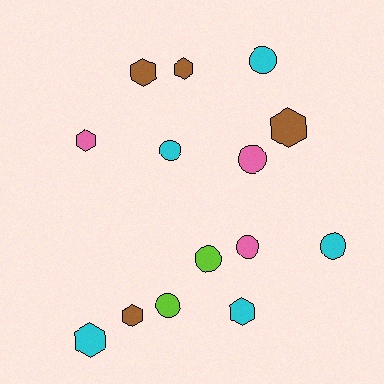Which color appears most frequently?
Cyan, with 5 objects.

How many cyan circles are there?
There are 3 cyan circles.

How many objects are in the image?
There are 14 objects.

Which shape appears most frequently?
Hexagon, with 7 objects.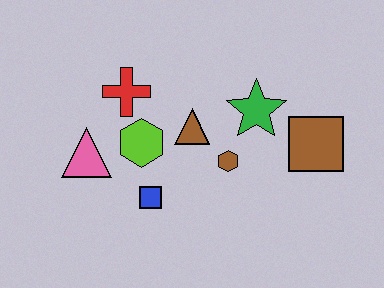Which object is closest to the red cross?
The lime hexagon is closest to the red cross.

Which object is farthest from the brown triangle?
The brown square is farthest from the brown triangle.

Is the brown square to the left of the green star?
No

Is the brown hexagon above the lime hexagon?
No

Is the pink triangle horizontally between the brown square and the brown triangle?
No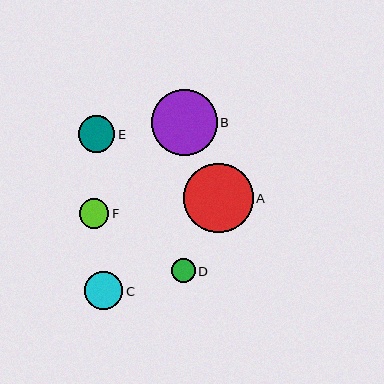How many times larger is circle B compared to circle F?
Circle B is approximately 2.2 times the size of circle F.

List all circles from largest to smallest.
From largest to smallest: A, B, C, E, F, D.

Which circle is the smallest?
Circle D is the smallest with a size of approximately 24 pixels.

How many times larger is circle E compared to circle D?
Circle E is approximately 1.5 times the size of circle D.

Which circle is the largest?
Circle A is the largest with a size of approximately 69 pixels.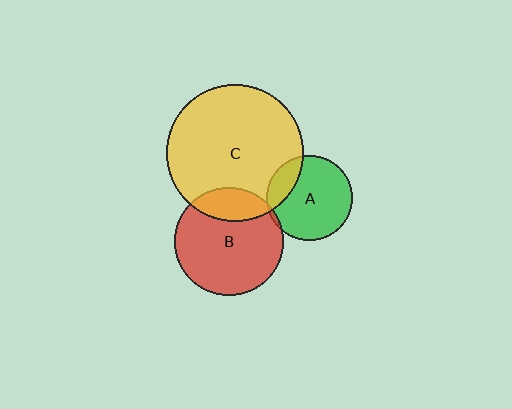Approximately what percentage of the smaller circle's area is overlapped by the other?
Approximately 20%.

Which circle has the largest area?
Circle C (yellow).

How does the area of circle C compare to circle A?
Approximately 2.6 times.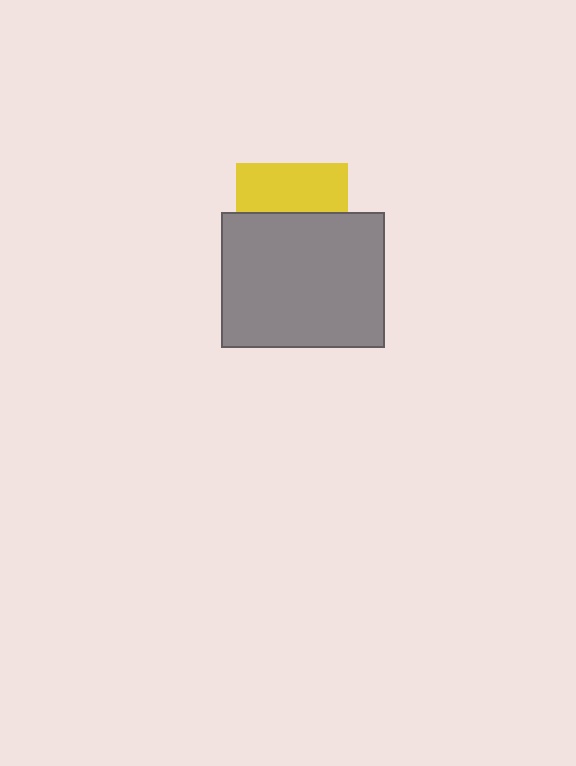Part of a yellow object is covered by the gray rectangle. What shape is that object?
It is a square.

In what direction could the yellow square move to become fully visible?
The yellow square could move up. That would shift it out from behind the gray rectangle entirely.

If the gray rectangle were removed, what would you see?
You would see the complete yellow square.